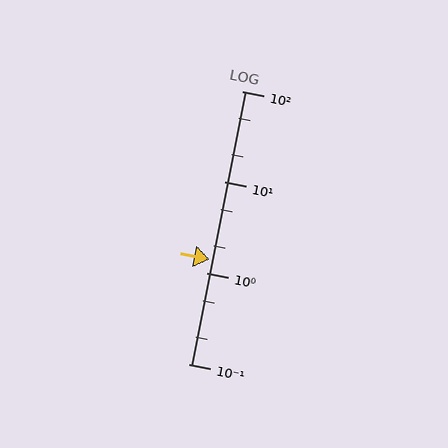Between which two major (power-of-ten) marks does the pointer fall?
The pointer is between 1 and 10.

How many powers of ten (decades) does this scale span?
The scale spans 3 decades, from 0.1 to 100.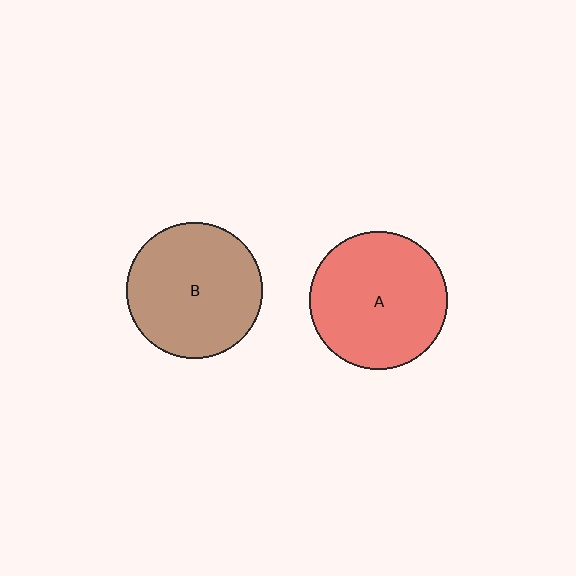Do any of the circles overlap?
No, none of the circles overlap.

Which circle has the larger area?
Circle A (red).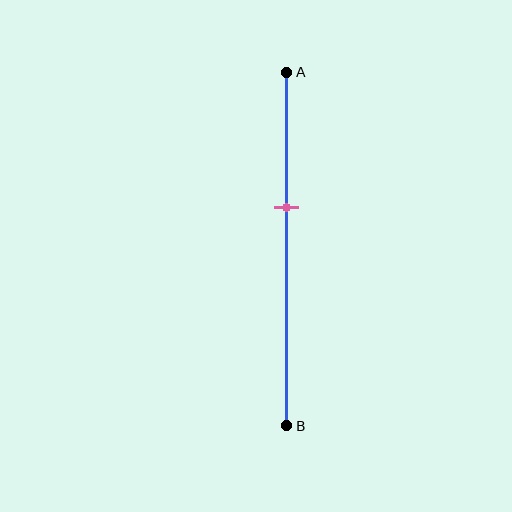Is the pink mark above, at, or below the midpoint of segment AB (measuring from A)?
The pink mark is above the midpoint of segment AB.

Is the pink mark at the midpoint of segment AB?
No, the mark is at about 40% from A, not at the 50% midpoint.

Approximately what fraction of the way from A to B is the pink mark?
The pink mark is approximately 40% of the way from A to B.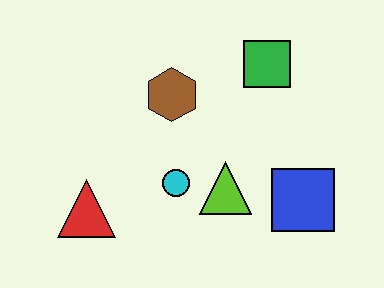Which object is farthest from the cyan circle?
The green square is farthest from the cyan circle.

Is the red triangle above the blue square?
No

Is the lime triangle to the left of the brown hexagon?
No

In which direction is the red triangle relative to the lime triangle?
The red triangle is to the left of the lime triangle.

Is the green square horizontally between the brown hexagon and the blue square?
Yes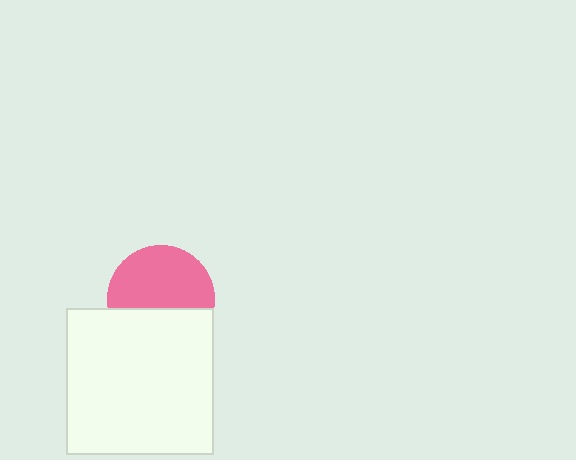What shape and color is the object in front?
The object in front is a white square.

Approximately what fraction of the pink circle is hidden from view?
Roughly 41% of the pink circle is hidden behind the white square.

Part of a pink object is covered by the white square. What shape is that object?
It is a circle.